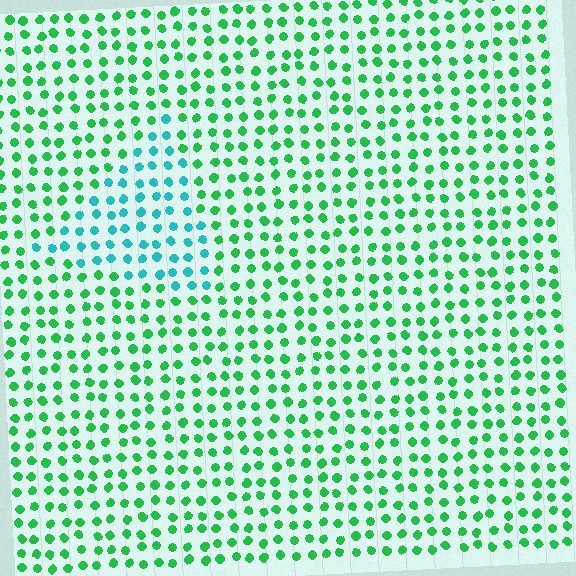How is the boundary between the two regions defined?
The boundary is defined purely by a slight shift in hue (about 45 degrees). Spacing, size, and orientation are identical on both sides.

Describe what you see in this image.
The image is filled with small green elements in a uniform arrangement. A triangle-shaped region is visible where the elements are tinted to a slightly different hue, forming a subtle color boundary.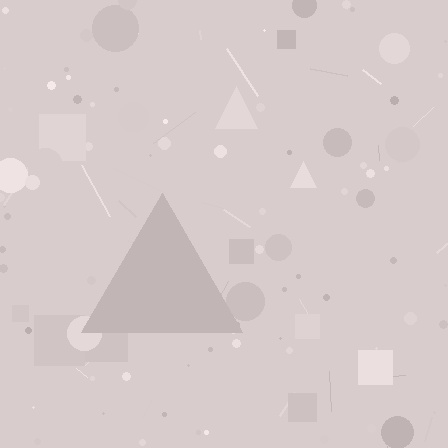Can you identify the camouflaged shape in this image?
The camouflaged shape is a triangle.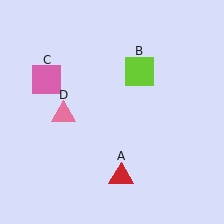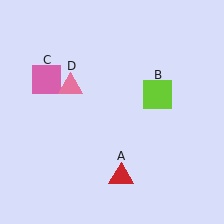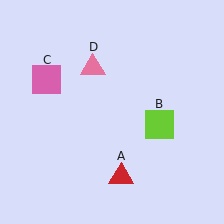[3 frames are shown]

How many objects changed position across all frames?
2 objects changed position: lime square (object B), pink triangle (object D).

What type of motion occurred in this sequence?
The lime square (object B), pink triangle (object D) rotated clockwise around the center of the scene.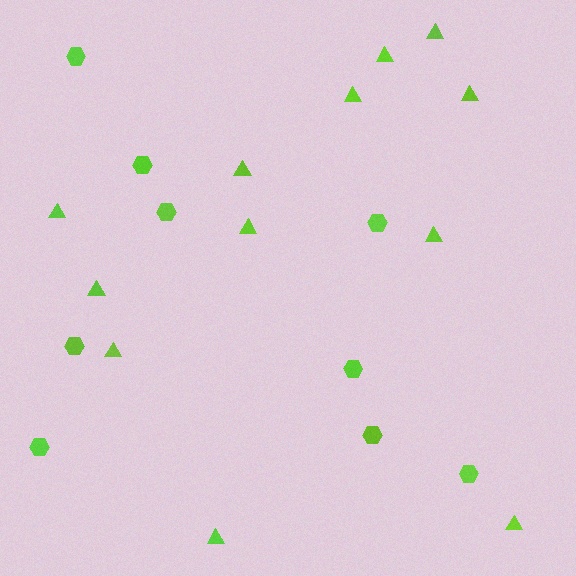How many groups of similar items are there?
There are 2 groups: one group of triangles (12) and one group of hexagons (9).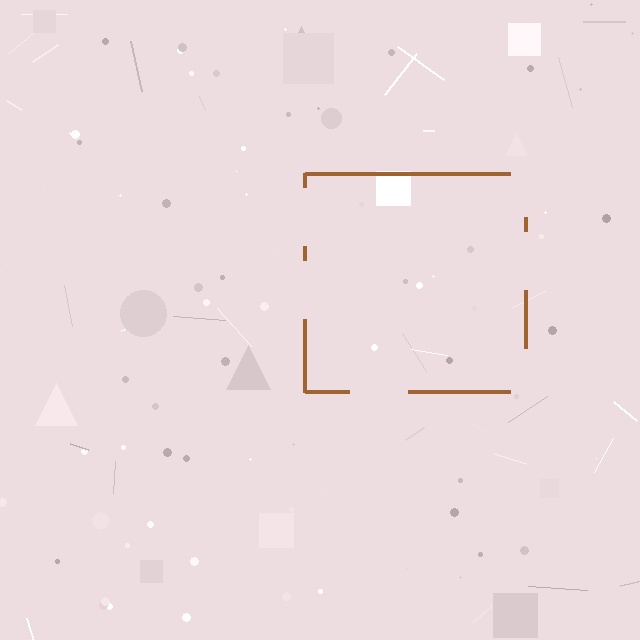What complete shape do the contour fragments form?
The contour fragments form a square.